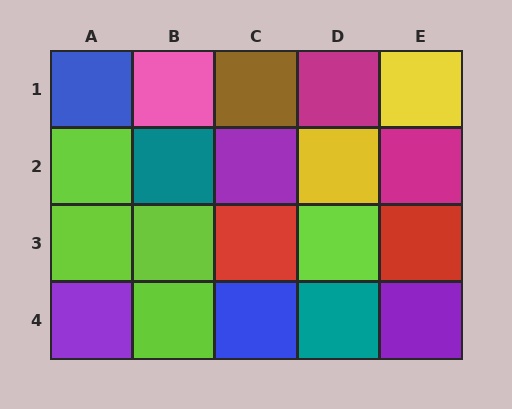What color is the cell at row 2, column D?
Yellow.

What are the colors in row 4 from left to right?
Purple, lime, blue, teal, purple.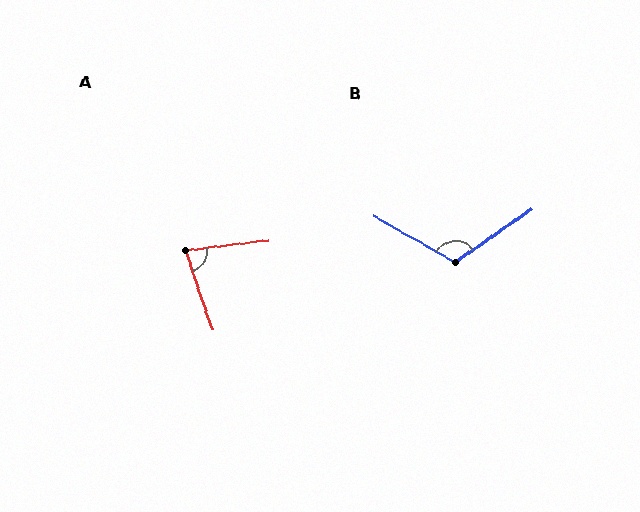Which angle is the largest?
B, at approximately 116 degrees.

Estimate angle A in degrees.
Approximately 78 degrees.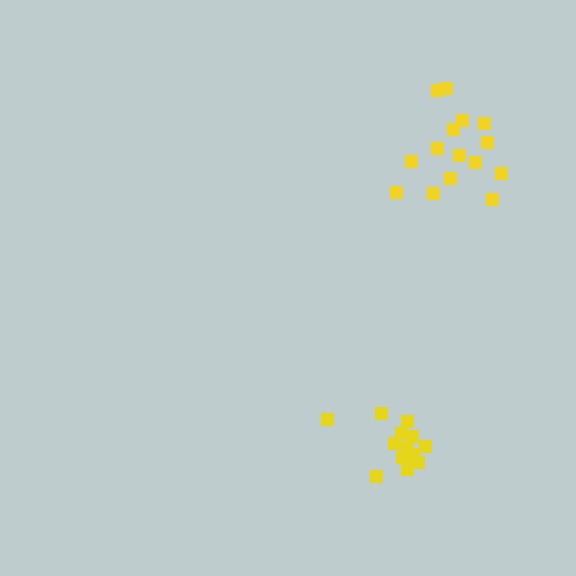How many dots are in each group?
Group 1: 15 dots, Group 2: 14 dots (29 total).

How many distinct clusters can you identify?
There are 2 distinct clusters.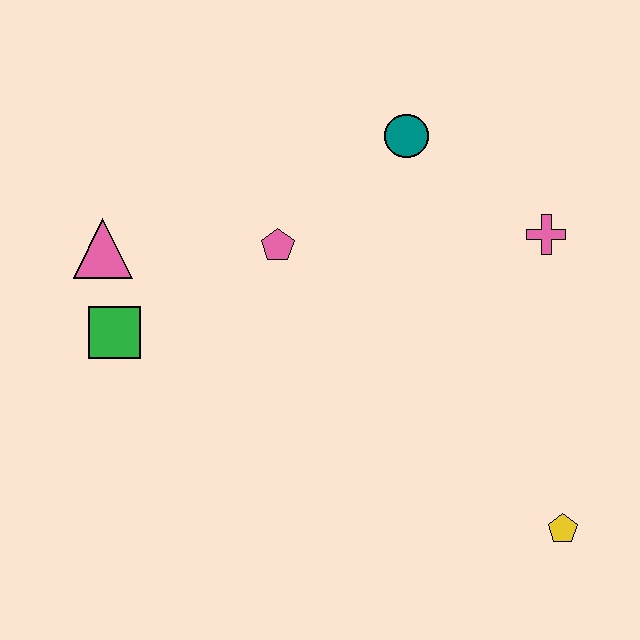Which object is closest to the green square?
The pink triangle is closest to the green square.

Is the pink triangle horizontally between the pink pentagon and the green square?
No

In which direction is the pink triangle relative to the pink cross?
The pink triangle is to the left of the pink cross.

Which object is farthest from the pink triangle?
The yellow pentagon is farthest from the pink triangle.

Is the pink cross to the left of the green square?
No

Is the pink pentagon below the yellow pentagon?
No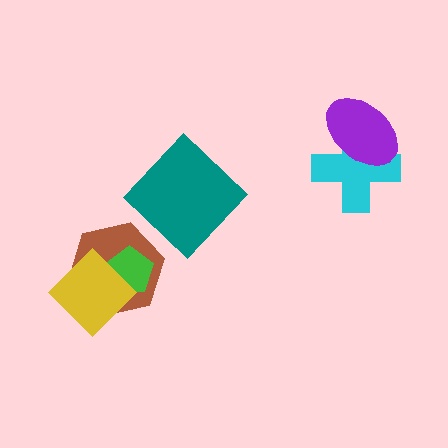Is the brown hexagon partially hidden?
Yes, it is partially covered by another shape.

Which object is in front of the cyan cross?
The purple ellipse is in front of the cyan cross.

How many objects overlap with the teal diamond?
0 objects overlap with the teal diamond.